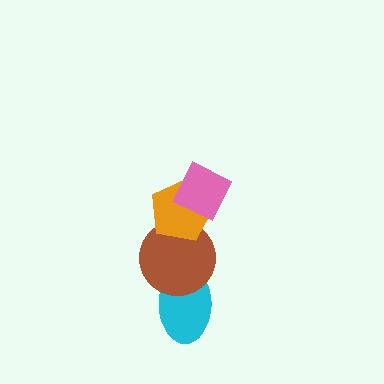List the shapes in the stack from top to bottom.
From top to bottom: the pink diamond, the orange pentagon, the brown circle, the cyan ellipse.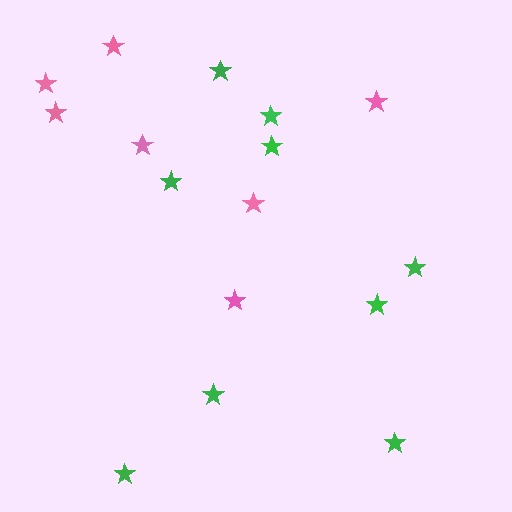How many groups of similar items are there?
There are 2 groups: one group of pink stars (7) and one group of green stars (9).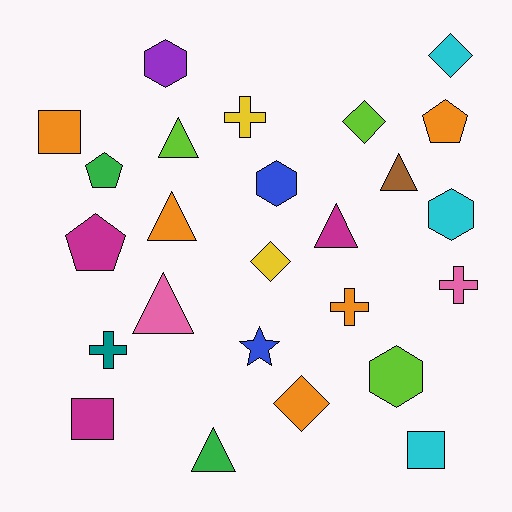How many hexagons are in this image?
There are 4 hexagons.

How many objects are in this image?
There are 25 objects.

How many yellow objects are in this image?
There are 2 yellow objects.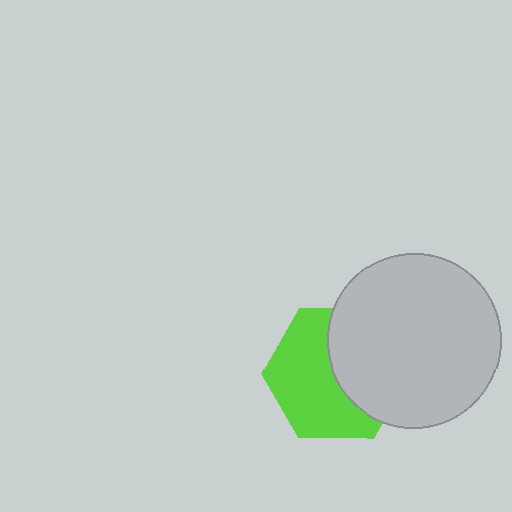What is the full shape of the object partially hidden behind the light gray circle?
The partially hidden object is a lime hexagon.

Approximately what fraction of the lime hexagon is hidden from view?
Roughly 44% of the lime hexagon is hidden behind the light gray circle.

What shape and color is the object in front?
The object in front is a light gray circle.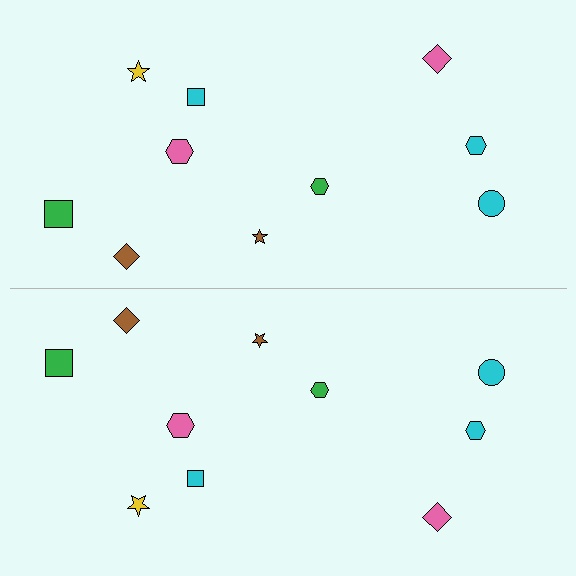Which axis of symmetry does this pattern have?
The pattern has a horizontal axis of symmetry running through the center of the image.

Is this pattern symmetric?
Yes, this pattern has bilateral (reflection) symmetry.